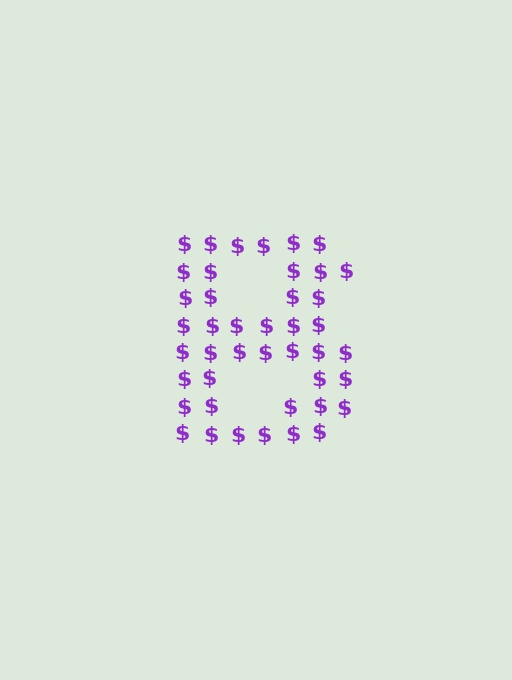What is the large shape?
The large shape is the letter B.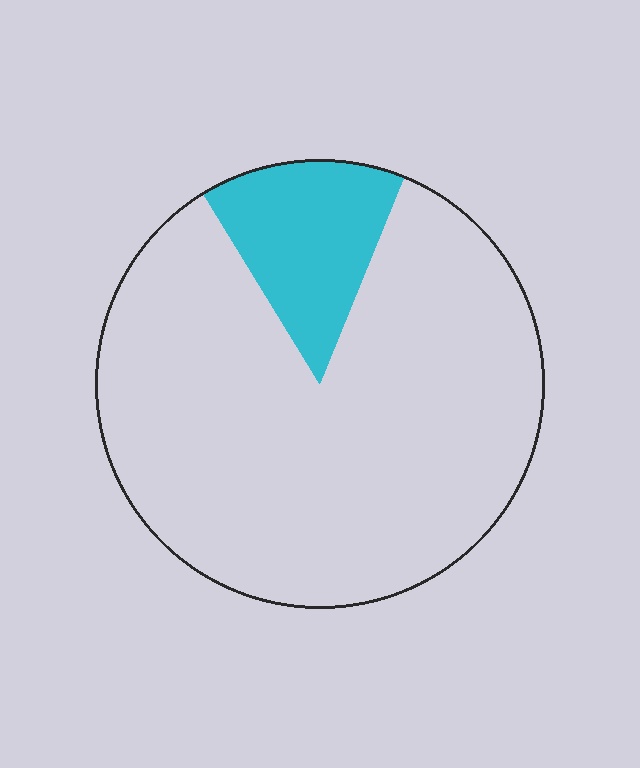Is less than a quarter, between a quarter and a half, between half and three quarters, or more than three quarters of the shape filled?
Less than a quarter.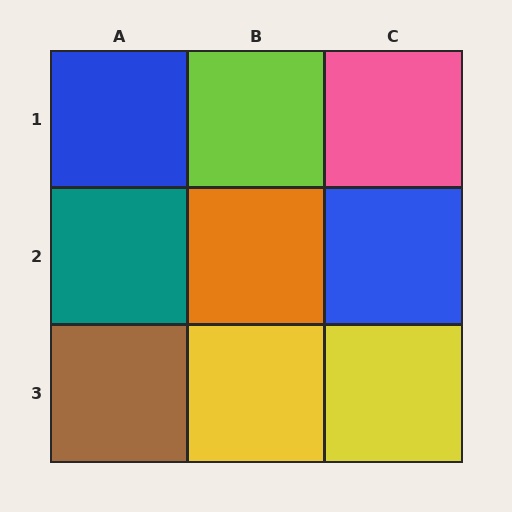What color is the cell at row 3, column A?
Brown.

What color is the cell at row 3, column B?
Yellow.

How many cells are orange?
1 cell is orange.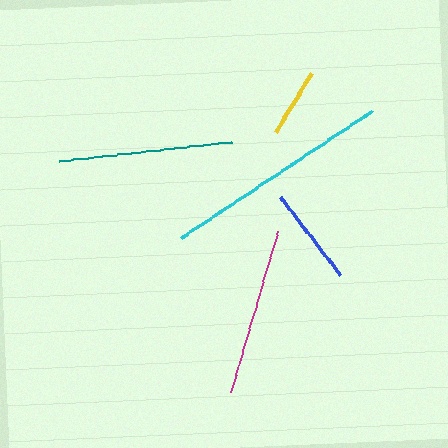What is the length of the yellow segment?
The yellow segment is approximately 69 pixels long.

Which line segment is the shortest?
The yellow line is the shortest at approximately 69 pixels.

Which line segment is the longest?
The cyan line is the longest at approximately 230 pixels.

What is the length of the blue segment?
The blue segment is approximately 99 pixels long.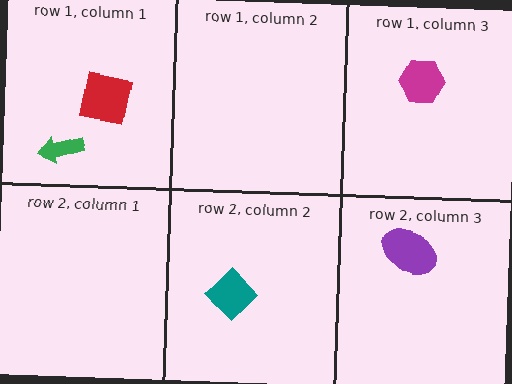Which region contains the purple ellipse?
The row 2, column 3 region.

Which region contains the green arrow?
The row 1, column 1 region.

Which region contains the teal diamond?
The row 2, column 2 region.